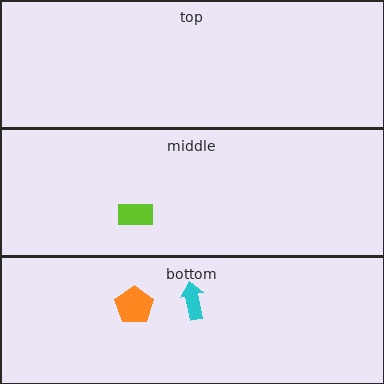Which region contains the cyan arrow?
The bottom region.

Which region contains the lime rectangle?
The middle region.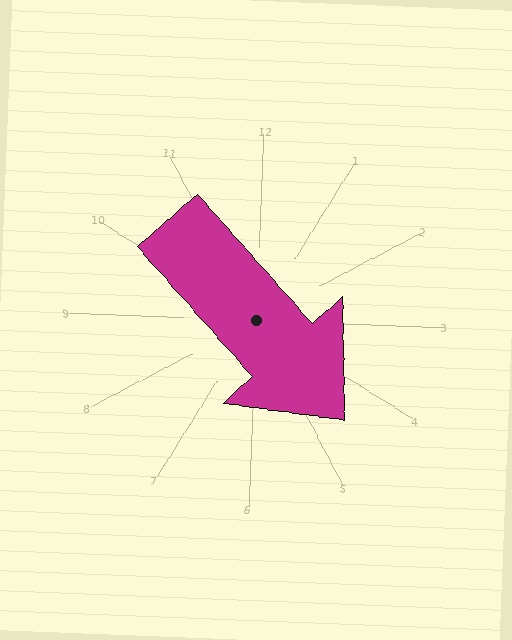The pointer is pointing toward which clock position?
Roughly 5 o'clock.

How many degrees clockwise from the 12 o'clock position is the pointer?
Approximately 136 degrees.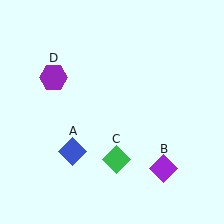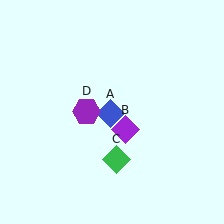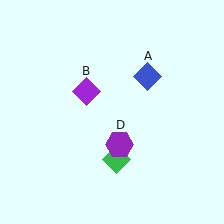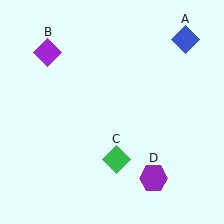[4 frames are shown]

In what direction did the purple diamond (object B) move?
The purple diamond (object B) moved up and to the left.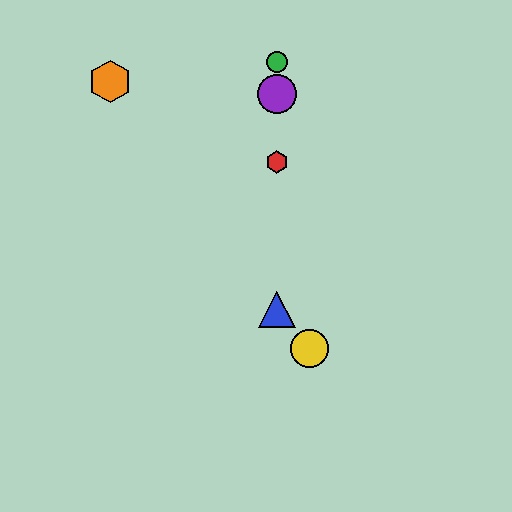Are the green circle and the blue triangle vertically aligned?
Yes, both are at x≈277.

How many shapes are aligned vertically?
4 shapes (the red hexagon, the blue triangle, the green circle, the purple circle) are aligned vertically.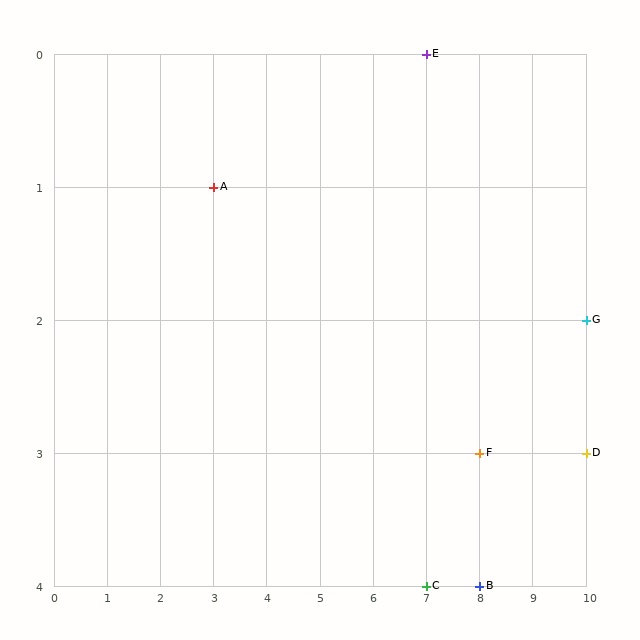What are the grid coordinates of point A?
Point A is at grid coordinates (3, 1).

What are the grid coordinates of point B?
Point B is at grid coordinates (8, 4).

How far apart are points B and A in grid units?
Points B and A are 5 columns and 3 rows apart (about 5.8 grid units diagonally).